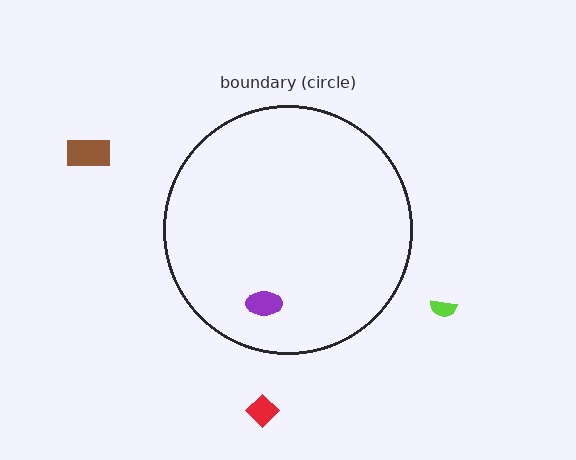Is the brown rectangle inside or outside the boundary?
Outside.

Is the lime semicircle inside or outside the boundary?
Outside.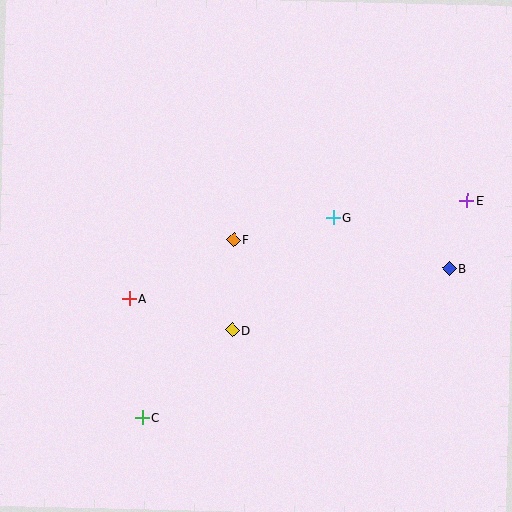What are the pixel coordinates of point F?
Point F is at (234, 240).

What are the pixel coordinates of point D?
Point D is at (232, 330).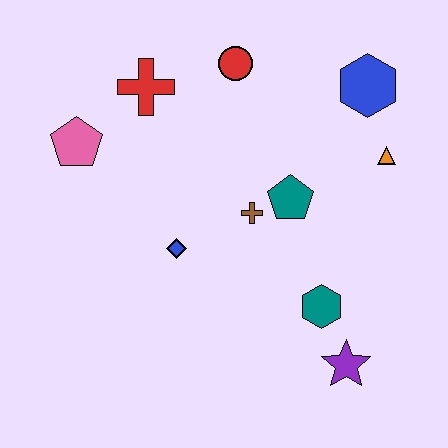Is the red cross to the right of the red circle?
No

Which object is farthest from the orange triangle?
The pink pentagon is farthest from the orange triangle.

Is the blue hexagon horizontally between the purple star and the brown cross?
No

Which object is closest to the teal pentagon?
The brown cross is closest to the teal pentagon.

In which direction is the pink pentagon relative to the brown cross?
The pink pentagon is to the left of the brown cross.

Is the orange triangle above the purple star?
Yes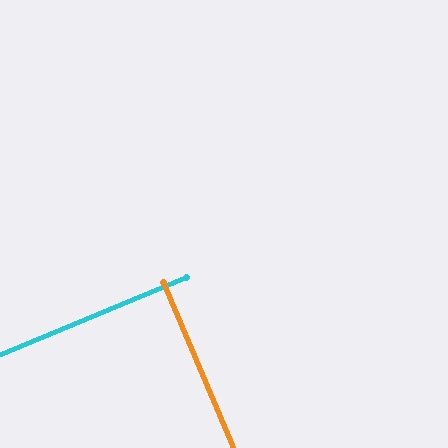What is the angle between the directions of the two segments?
Approximately 90 degrees.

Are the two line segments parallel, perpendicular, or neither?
Perpendicular — they meet at approximately 90°.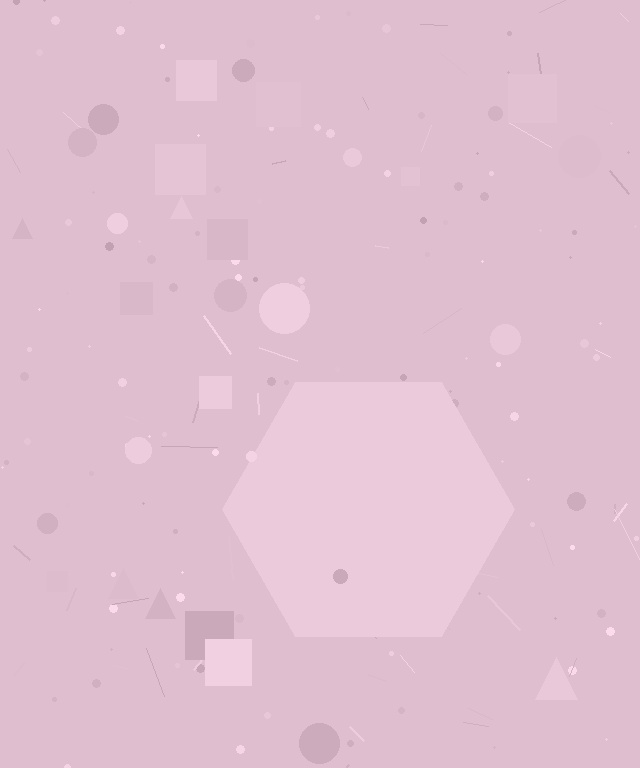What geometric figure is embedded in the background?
A hexagon is embedded in the background.